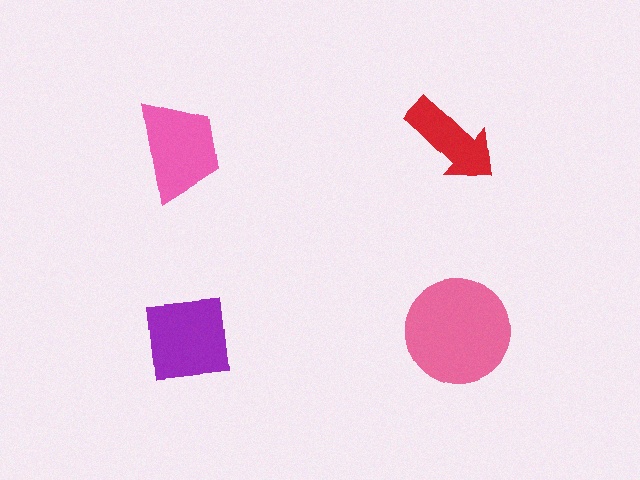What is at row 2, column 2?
A pink circle.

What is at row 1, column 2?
A red arrow.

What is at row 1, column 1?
A pink trapezoid.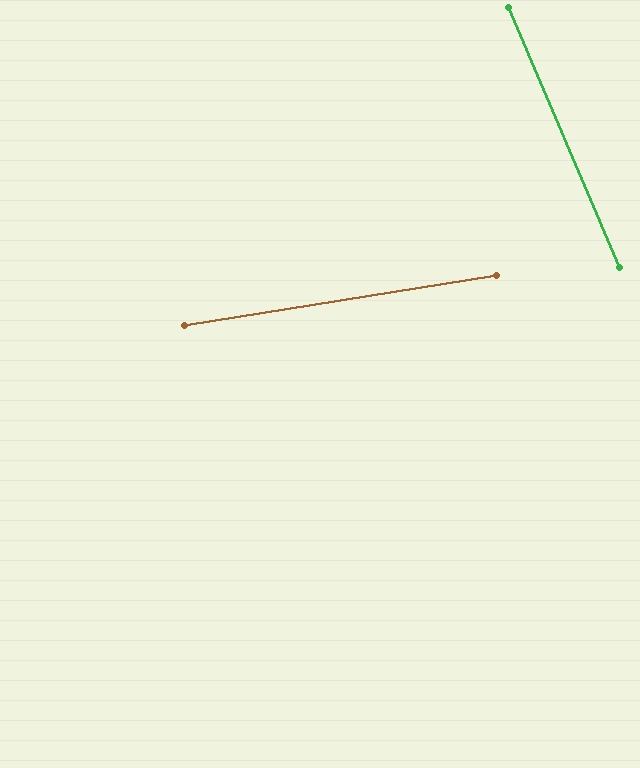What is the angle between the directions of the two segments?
Approximately 76 degrees.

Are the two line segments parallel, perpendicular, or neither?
Neither parallel nor perpendicular — they differ by about 76°.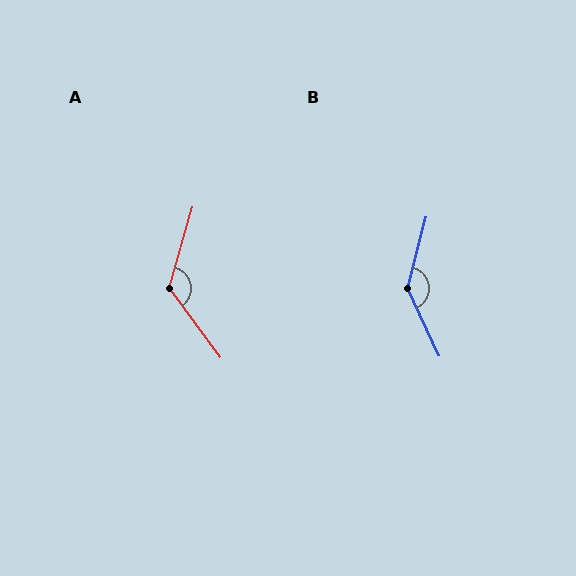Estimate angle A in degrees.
Approximately 127 degrees.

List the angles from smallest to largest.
A (127°), B (140°).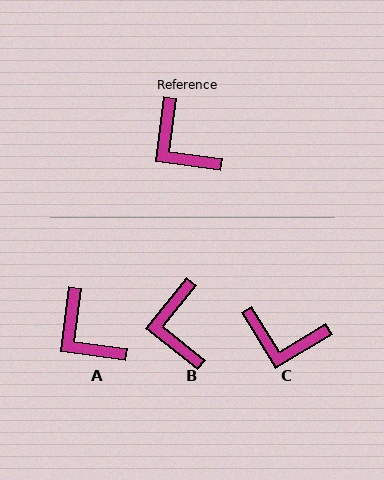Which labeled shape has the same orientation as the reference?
A.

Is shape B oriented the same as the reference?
No, it is off by about 31 degrees.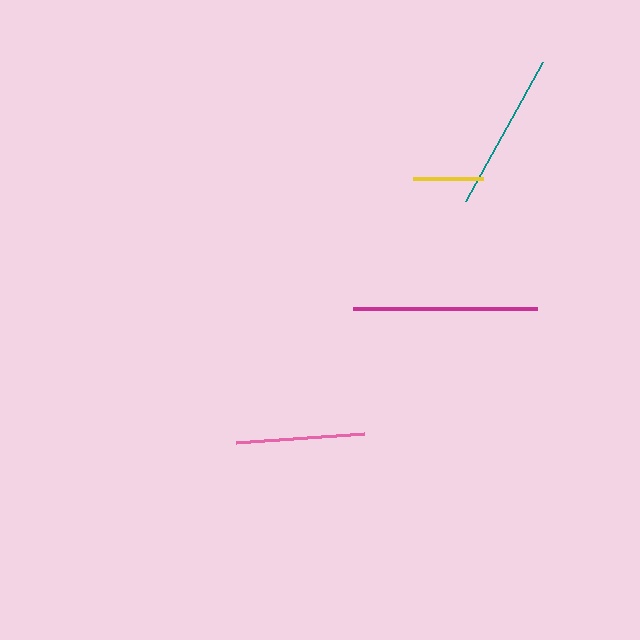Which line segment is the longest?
The magenta line is the longest at approximately 184 pixels.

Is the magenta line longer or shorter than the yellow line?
The magenta line is longer than the yellow line.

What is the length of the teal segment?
The teal segment is approximately 159 pixels long.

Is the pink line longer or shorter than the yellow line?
The pink line is longer than the yellow line.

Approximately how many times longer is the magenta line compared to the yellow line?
The magenta line is approximately 2.6 times the length of the yellow line.